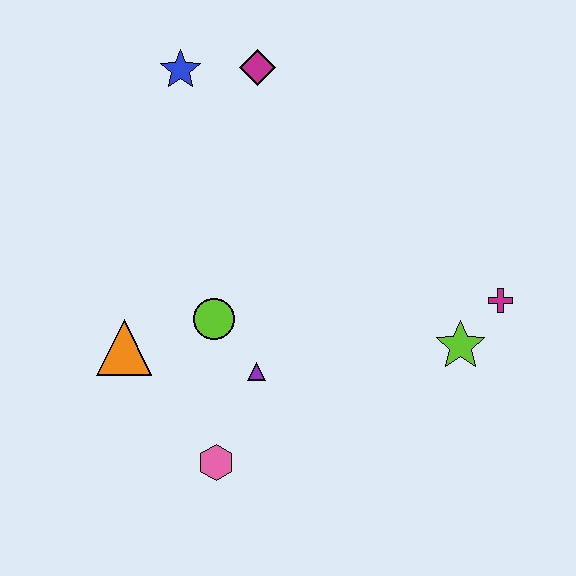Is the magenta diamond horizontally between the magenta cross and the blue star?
Yes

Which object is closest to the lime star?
The magenta cross is closest to the lime star.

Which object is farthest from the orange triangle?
The magenta cross is farthest from the orange triangle.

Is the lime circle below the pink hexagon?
No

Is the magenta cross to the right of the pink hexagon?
Yes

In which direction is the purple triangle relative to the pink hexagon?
The purple triangle is above the pink hexagon.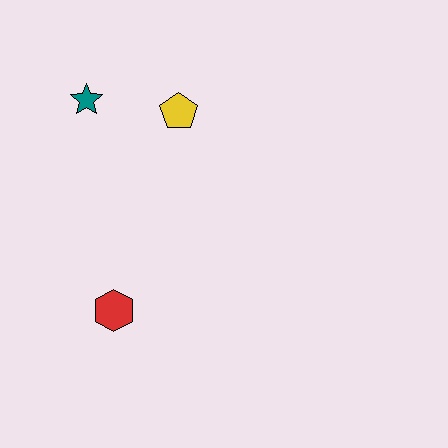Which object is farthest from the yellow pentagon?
The red hexagon is farthest from the yellow pentagon.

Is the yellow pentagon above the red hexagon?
Yes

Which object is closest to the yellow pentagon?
The teal star is closest to the yellow pentagon.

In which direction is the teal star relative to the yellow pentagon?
The teal star is to the left of the yellow pentagon.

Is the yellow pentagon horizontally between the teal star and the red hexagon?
No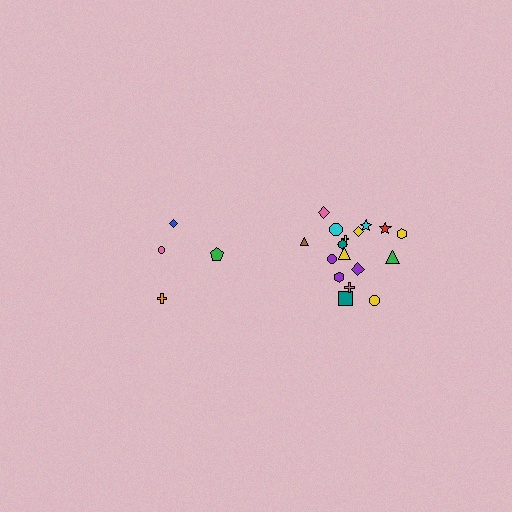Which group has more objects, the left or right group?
The right group.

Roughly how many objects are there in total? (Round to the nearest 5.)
Roughly 20 objects in total.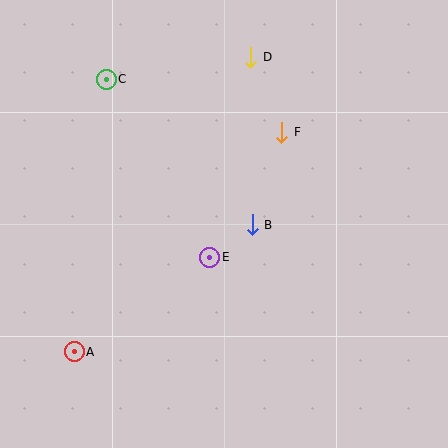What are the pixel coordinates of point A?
Point A is at (74, 352).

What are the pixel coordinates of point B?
Point B is at (252, 225).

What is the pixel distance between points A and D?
The distance between A and D is 343 pixels.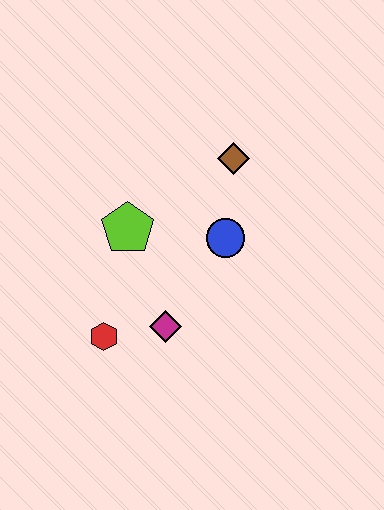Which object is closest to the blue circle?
The brown diamond is closest to the blue circle.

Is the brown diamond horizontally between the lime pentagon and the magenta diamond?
No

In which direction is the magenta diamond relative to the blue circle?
The magenta diamond is below the blue circle.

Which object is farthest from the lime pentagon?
The brown diamond is farthest from the lime pentagon.